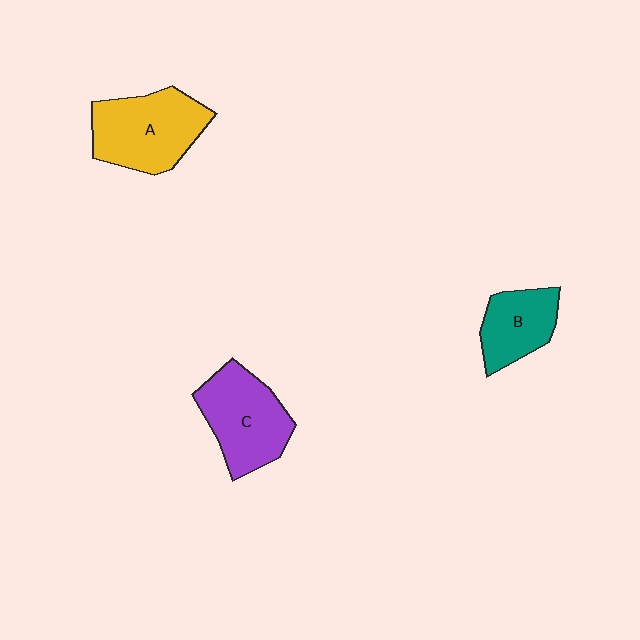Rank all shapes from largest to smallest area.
From largest to smallest: A (yellow), C (purple), B (teal).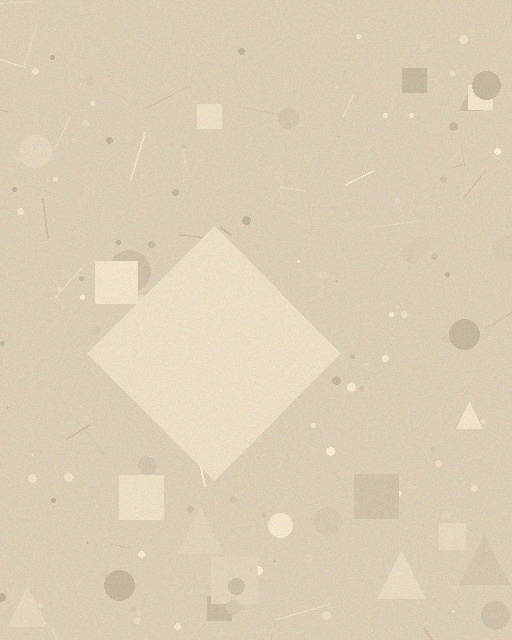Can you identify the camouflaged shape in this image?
The camouflaged shape is a diamond.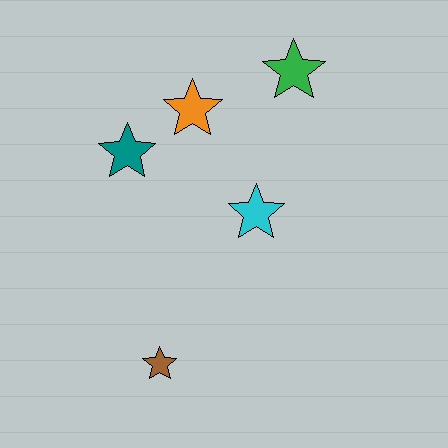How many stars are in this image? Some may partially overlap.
There are 5 stars.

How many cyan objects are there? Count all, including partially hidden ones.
There is 1 cyan object.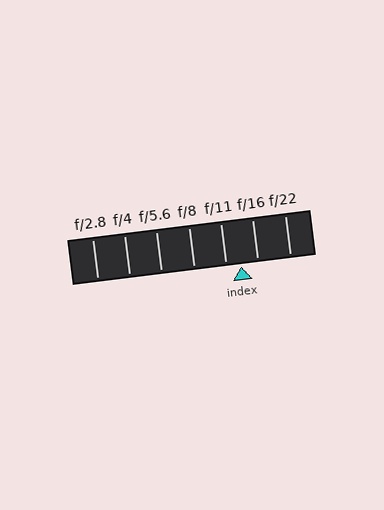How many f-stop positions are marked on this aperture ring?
There are 7 f-stop positions marked.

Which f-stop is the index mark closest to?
The index mark is closest to f/11.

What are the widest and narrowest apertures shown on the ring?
The widest aperture shown is f/2.8 and the narrowest is f/22.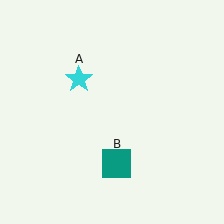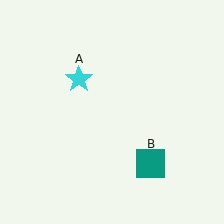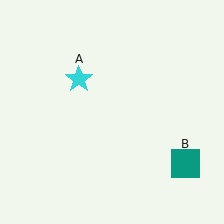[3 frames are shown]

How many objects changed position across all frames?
1 object changed position: teal square (object B).